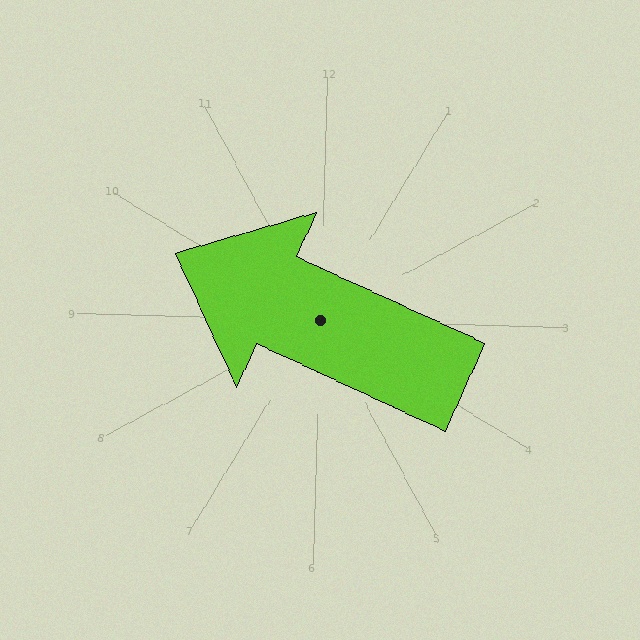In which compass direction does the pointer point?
Northwest.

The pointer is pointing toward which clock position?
Roughly 10 o'clock.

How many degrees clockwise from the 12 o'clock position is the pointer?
Approximately 293 degrees.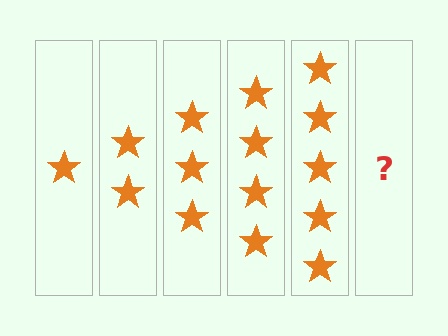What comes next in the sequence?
The next element should be 6 stars.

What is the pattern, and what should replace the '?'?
The pattern is that each step adds one more star. The '?' should be 6 stars.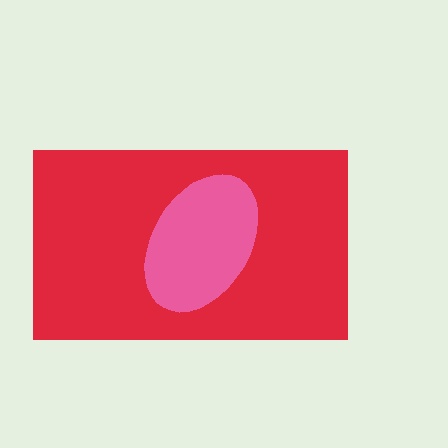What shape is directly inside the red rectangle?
The pink ellipse.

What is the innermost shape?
The pink ellipse.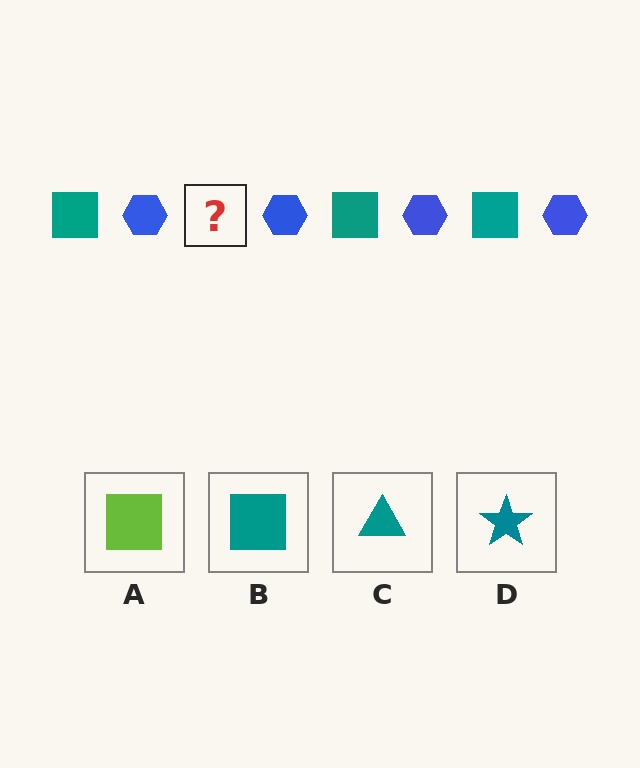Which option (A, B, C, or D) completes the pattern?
B.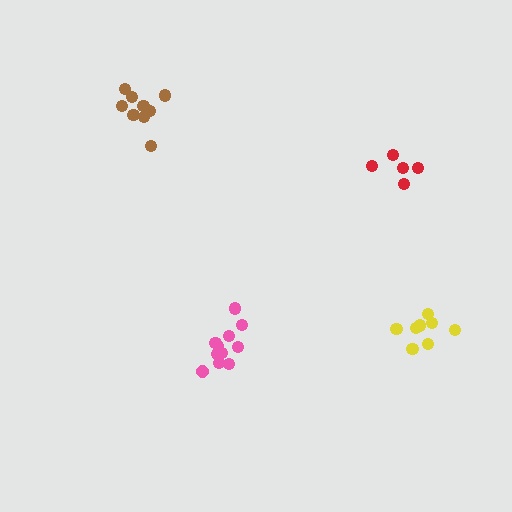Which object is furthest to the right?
The yellow cluster is rightmost.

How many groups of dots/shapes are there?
There are 4 groups.